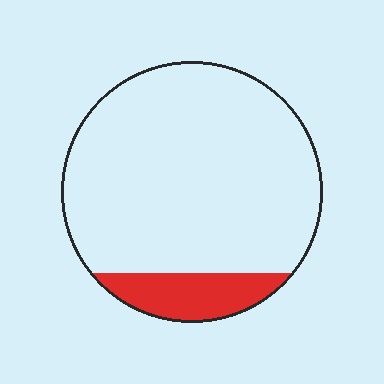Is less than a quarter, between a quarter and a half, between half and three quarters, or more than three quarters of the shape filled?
Less than a quarter.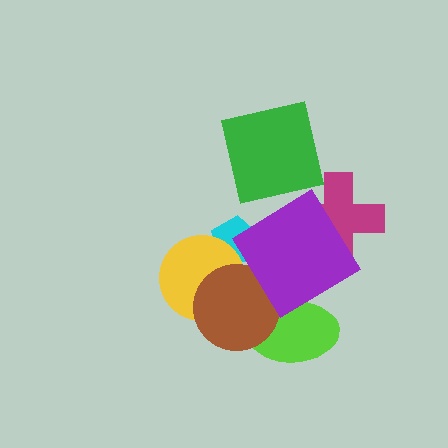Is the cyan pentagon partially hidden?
Yes, it is partially covered by another shape.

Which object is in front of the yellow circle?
The brown circle is in front of the yellow circle.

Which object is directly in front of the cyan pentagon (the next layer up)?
The yellow circle is directly in front of the cyan pentagon.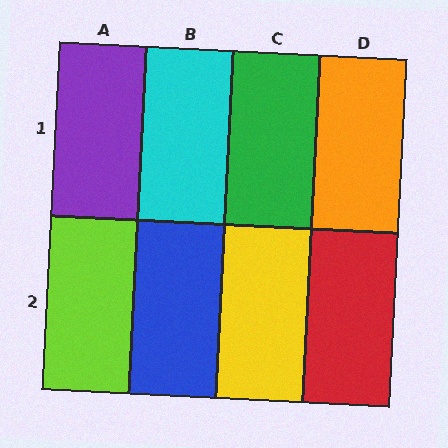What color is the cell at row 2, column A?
Lime.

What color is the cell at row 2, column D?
Red.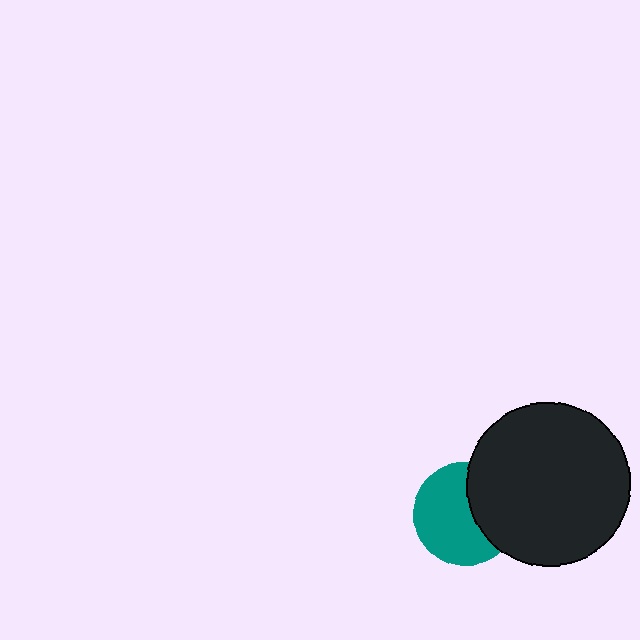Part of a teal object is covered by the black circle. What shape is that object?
It is a circle.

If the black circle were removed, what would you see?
You would see the complete teal circle.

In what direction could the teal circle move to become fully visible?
The teal circle could move left. That would shift it out from behind the black circle entirely.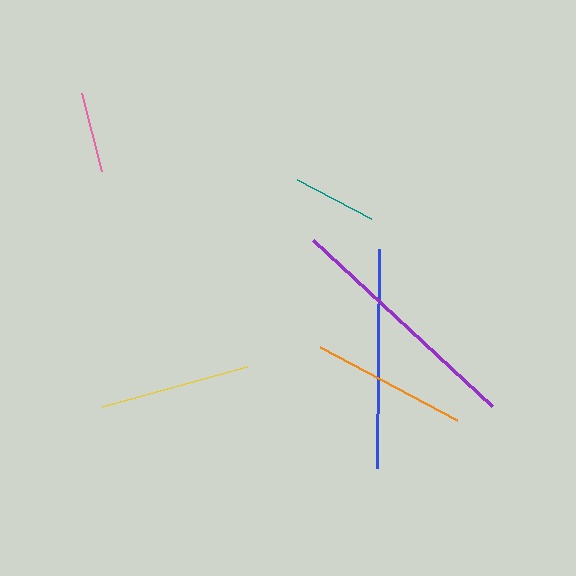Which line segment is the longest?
The purple line is the longest at approximately 244 pixels.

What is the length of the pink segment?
The pink segment is approximately 81 pixels long.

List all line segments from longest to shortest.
From longest to shortest: purple, blue, orange, yellow, teal, pink.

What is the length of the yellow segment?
The yellow segment is approximately 150 pixels long.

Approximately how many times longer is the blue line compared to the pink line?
The blue line is approximately 2.7 times the length of the pink line.